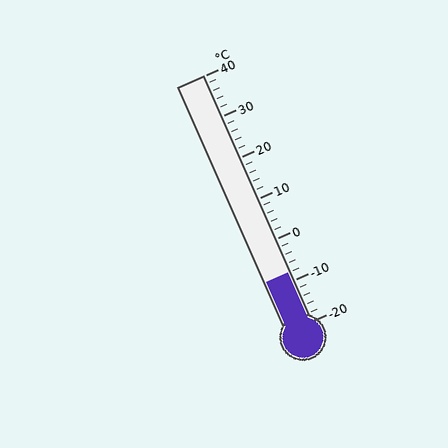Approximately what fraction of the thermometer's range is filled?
The thermometer is filled to approximately 20% of its range.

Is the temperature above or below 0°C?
The temperature is below 0°C.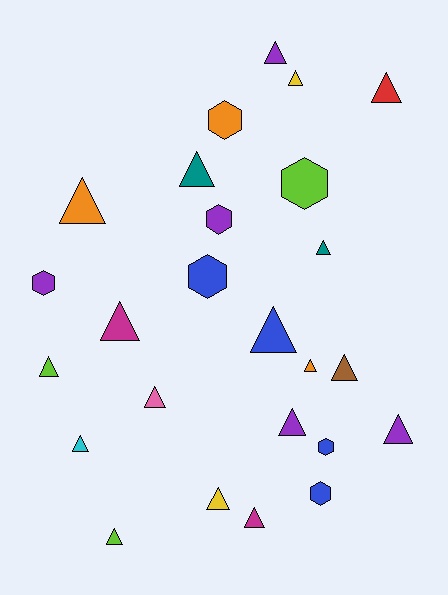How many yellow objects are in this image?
There are 2 yellow objects.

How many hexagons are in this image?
There are 7 hexagons.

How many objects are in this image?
There are 25 objects.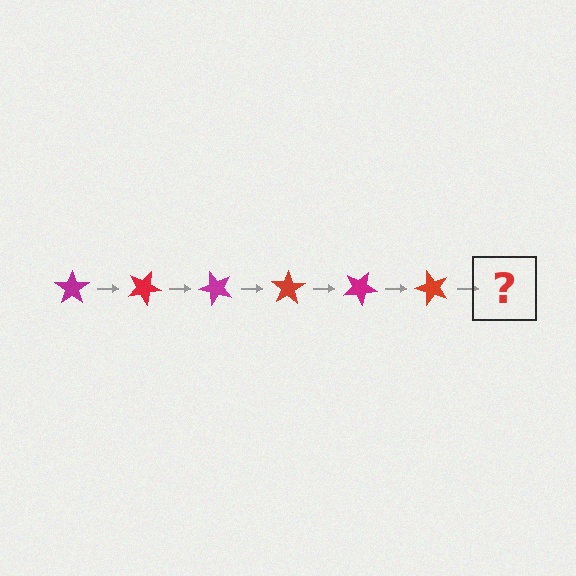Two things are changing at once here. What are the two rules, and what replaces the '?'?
The two rules are that it rotates 25 degrees each step and the color cycles through magenta and red. The '?' should be a magenta star, rotated 150 degrees from the start.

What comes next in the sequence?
The next element should be a magenta star, rotated 150 degrees from the start.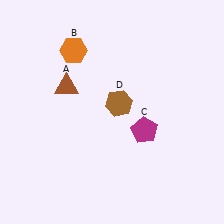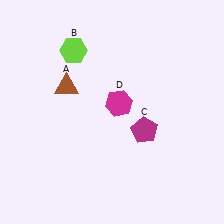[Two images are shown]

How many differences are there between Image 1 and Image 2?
There are 2 differences between the two images.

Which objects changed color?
B changed from orange to lime. D changed from brown to magenta.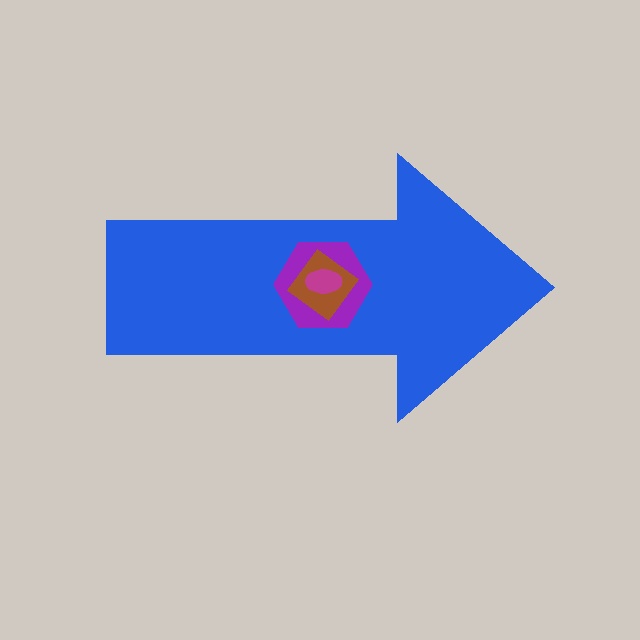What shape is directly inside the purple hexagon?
The brown diamond.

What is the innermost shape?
The magenta ellipse.